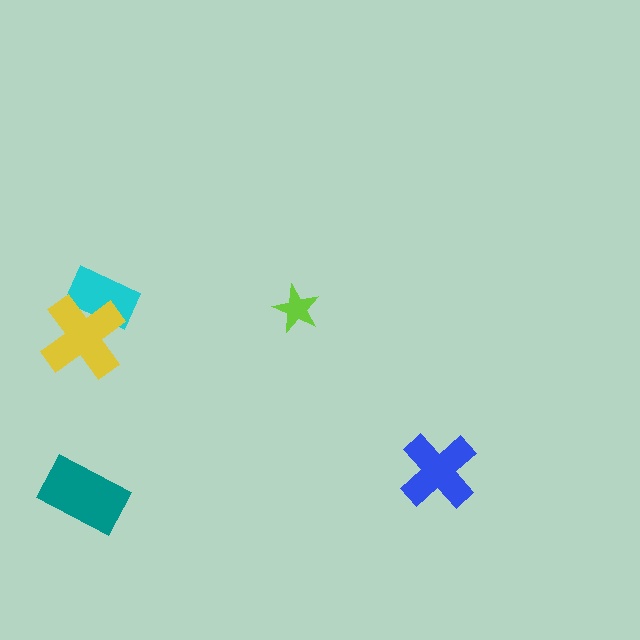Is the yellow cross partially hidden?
No, no other shape covers it.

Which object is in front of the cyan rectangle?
The yellow cross is in front of the cyan rectangle.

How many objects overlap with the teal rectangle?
0 objects overlap with the teal rectangle.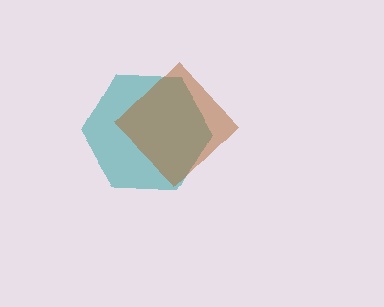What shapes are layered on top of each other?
The layered shapes are: a teal hexagon, a brown diamond.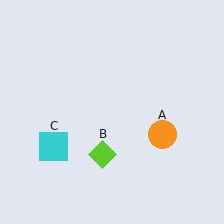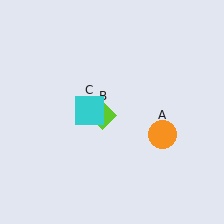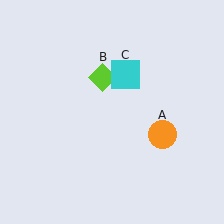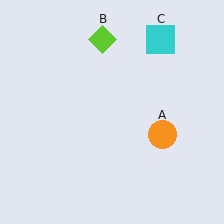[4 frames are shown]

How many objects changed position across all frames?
2 objects changed position: lime diamond (object B), cyan square (object C).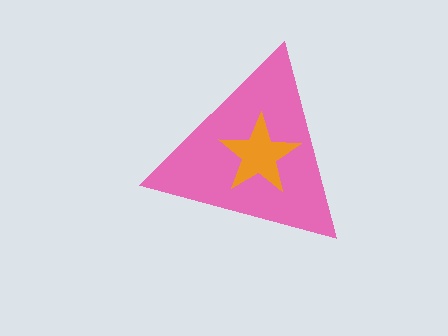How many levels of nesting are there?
2.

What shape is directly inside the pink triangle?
The orange star.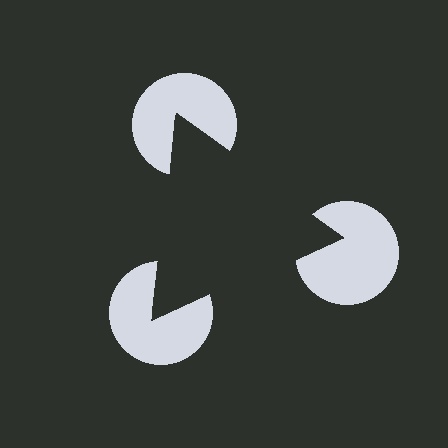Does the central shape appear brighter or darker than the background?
It typically appears slightly darker than the background, even though no actual brightness change is drawn.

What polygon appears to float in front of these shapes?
An illusory triangle — its edges are inferred from the aligned wedge cuts in the pac-man discs, not physically drawn.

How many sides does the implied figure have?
3 sides.